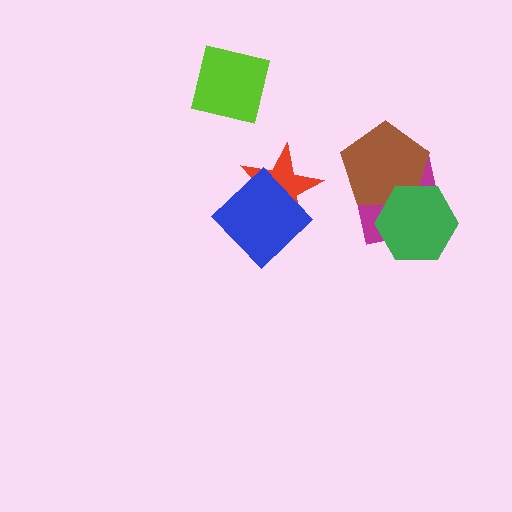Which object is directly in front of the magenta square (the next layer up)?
The brown pentagon is directly in front of the magenta square.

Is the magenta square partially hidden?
Yes, it is partially covered by another shape.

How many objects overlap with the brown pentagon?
2 objects overlap with the brown pentagon.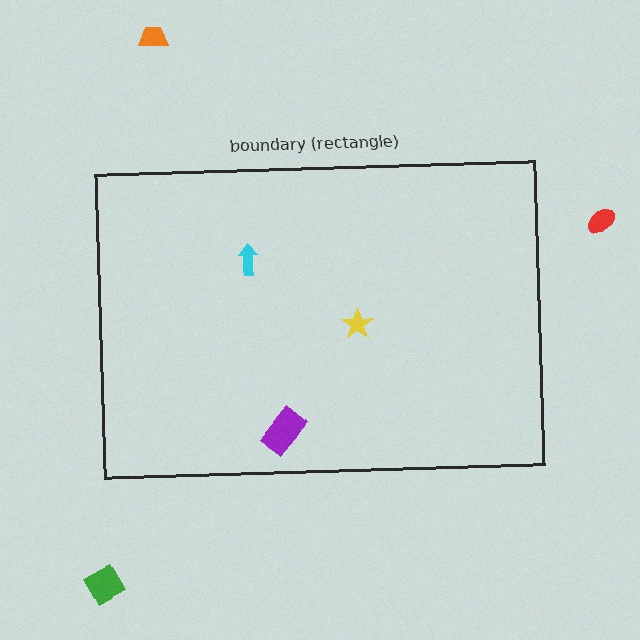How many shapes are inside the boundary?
3 inside, 3 outside.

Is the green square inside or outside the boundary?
Outside.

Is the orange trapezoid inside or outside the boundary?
Outside.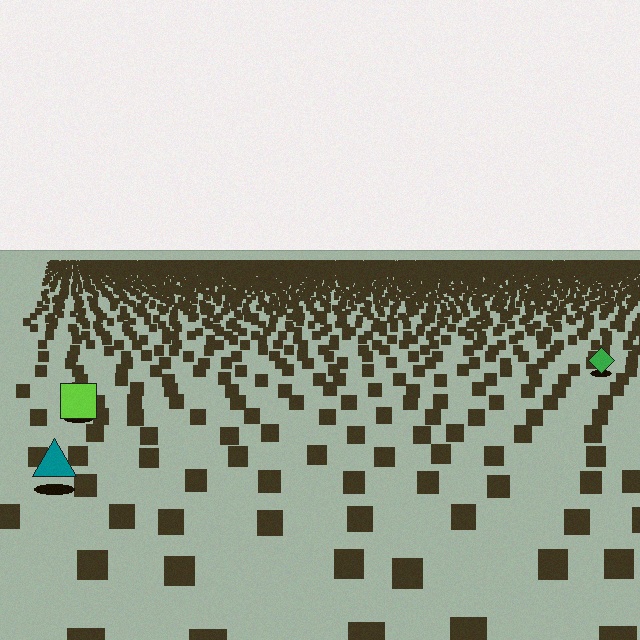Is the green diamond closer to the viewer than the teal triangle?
No. The teal triangle is closer — you can tell from the texture gradient: the ground texture is coarser near it.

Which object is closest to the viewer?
The teal triangle is closest. The texture marks near it are larger and more spread out.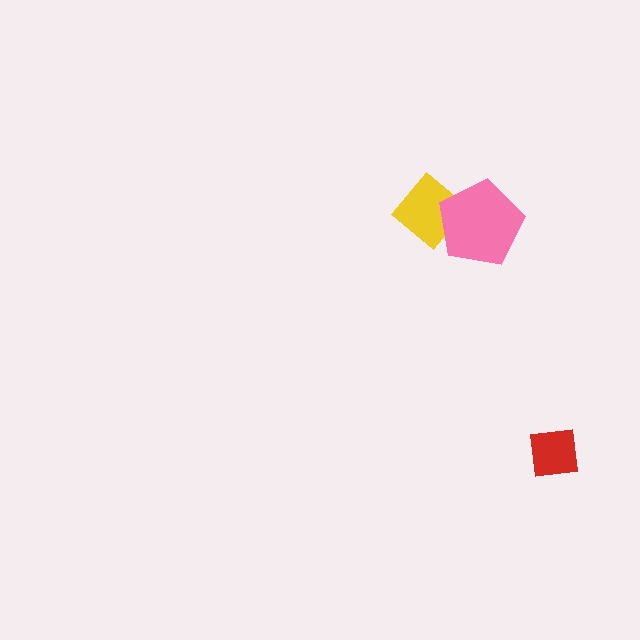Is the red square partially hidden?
No, no other shape covers it.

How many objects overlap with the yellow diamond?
1 object overlaps with the yellow diamond.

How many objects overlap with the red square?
0 objects overlap with the red square.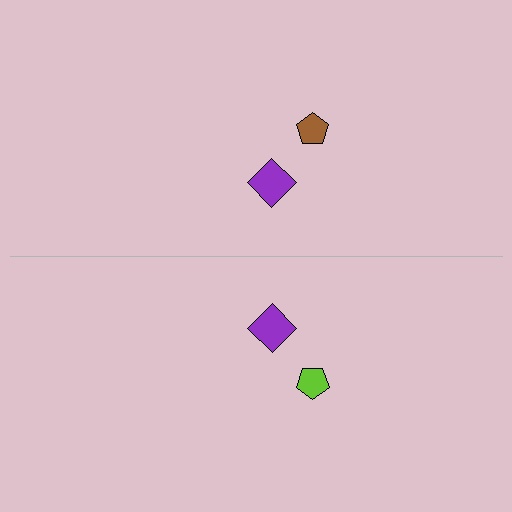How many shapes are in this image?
There are 4 shapes in this image.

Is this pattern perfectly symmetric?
No, the pattern is not perfectly symmetric. The lime pentagon on the bottom side breaks the symmetry — its mirror counterpart is brown.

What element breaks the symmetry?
The lime pentagon on the bottom side breaks the symmetry — its mirror counterpart is brown.